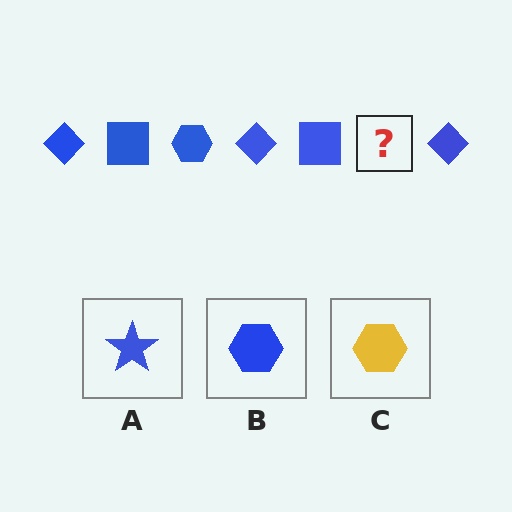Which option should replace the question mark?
Option B.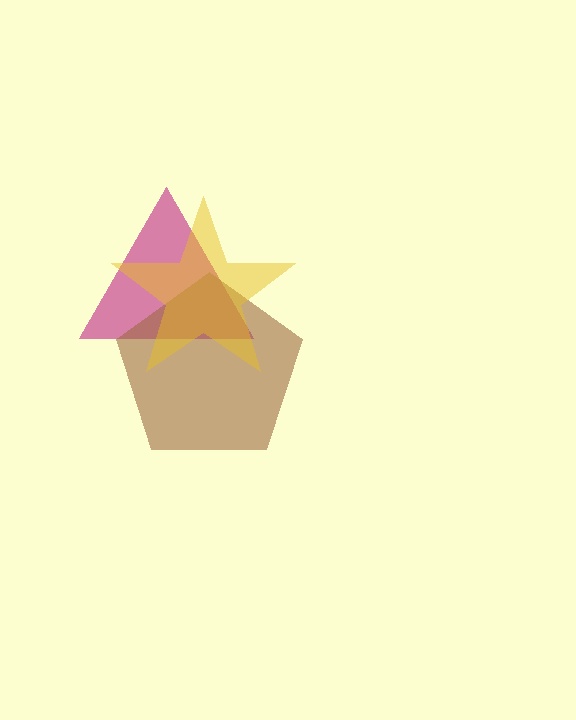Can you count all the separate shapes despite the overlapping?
Yes, there are 3 separate shapes.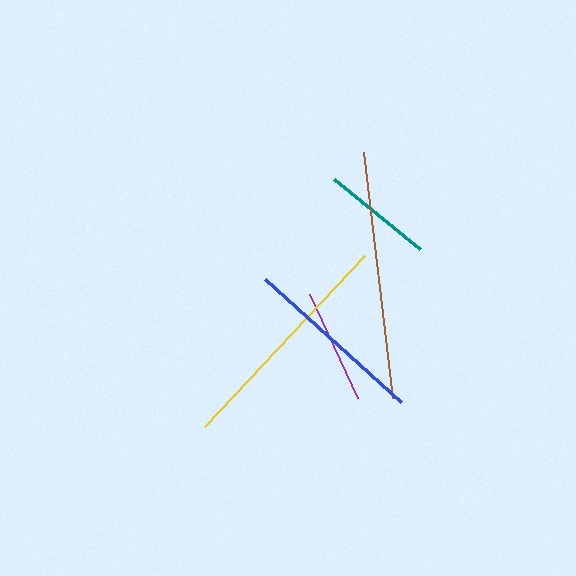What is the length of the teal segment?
The teal segment is approximately 112 pixels long.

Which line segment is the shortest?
The teal line is the shortest at approximately 112 pixels.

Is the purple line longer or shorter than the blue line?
The blue line is longer than the purple line.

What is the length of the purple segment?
The purple segment is approximately 115 pixels long.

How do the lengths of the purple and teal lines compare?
The purple and teal lines are approximately the same length.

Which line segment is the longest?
The brown line is the longest at approximately 248 pixels.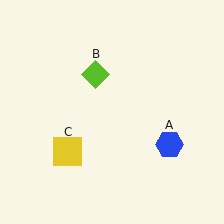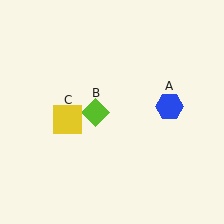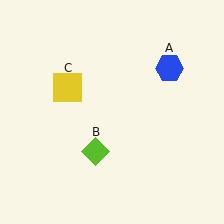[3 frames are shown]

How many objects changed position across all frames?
3 objects changed position: blue hexagon (object A), lime diamond (object B), yellow square (object C).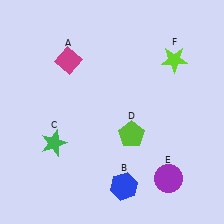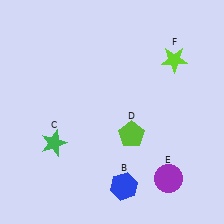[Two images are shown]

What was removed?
The magenta diamond (A) was removed in Image 2.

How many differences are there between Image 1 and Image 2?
There is 1 difference between the two images.